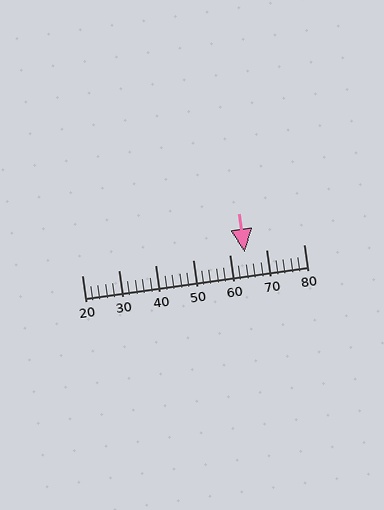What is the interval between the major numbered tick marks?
The major tick marks are spaced 10 units apart.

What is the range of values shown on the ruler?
The ruler shows values from 20 to 80.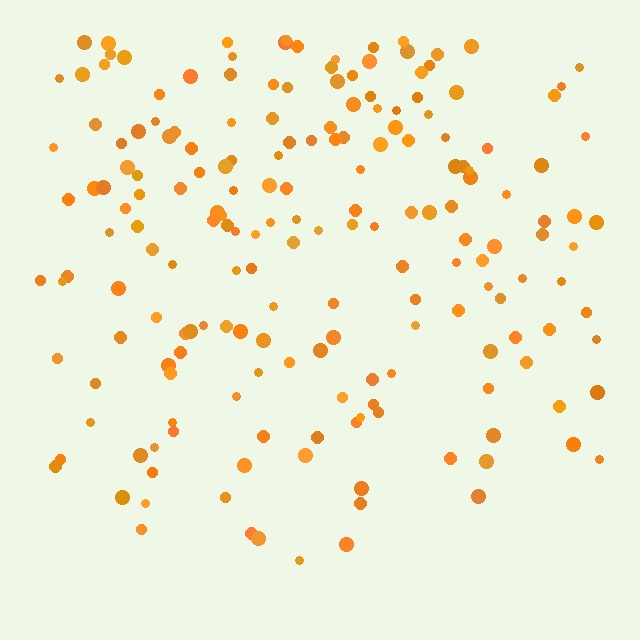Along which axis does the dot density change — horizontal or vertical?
Vertical.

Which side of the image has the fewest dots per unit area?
The bottom.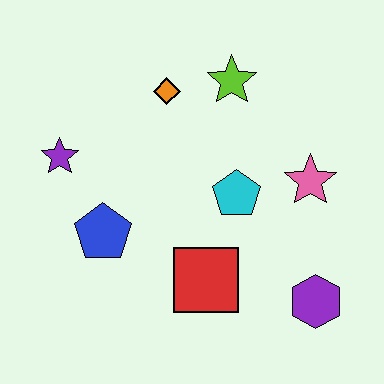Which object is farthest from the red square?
The lime star is farthest from the red square.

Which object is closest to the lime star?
The orange diamond is closest to the lime star.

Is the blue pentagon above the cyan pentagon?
No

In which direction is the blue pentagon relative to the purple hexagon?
The blue pentagon is to the left of the purple hexagon.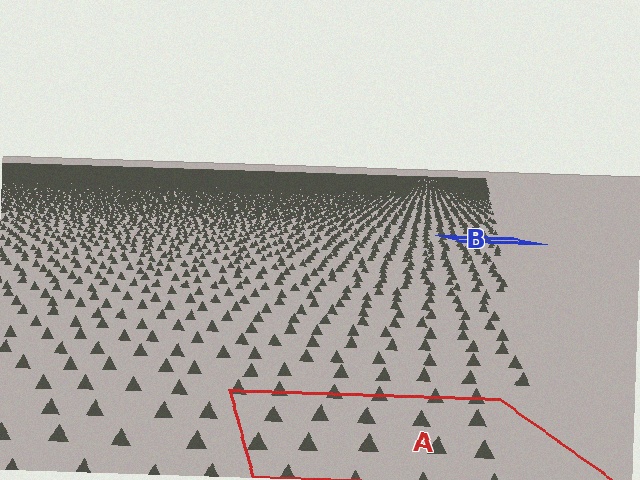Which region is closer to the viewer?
Region A is closer. The texture elements there are larger and more spread out.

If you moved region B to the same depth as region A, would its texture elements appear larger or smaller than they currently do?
They would appear larger. At a closer depth, the same texture elements are projected at a bigger on-screen size.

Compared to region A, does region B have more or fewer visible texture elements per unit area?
Region B has more texture elements per unit area — they are packed more densely because it is farther away.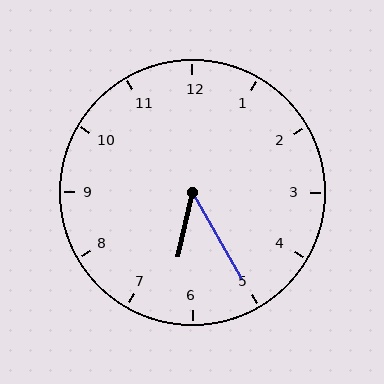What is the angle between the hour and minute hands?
Approximately 42 degrees.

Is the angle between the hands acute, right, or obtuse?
It is acute.